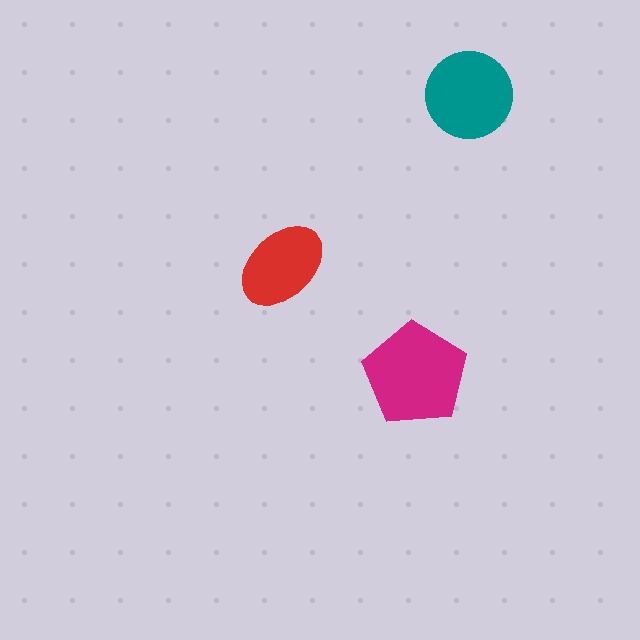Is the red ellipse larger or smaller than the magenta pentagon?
Smaller.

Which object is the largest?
The magenta pentagon.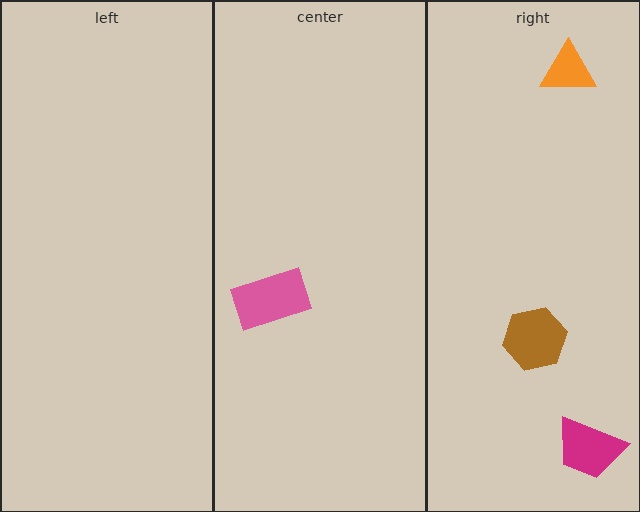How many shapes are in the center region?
1.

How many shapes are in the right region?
3.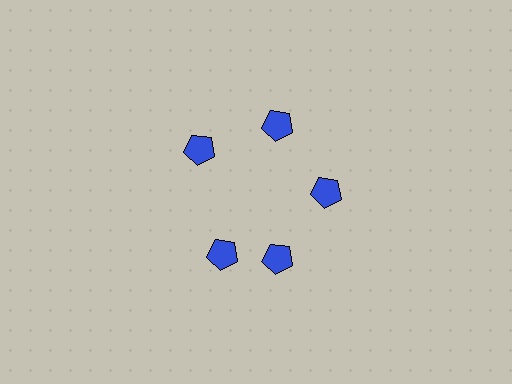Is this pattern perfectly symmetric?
No. The 5 blue pentagons are arranged in a ring, but one element near the 8 o'clock position is rotated out of alignment along the ring, breaking the 5-fold rotational symmetry.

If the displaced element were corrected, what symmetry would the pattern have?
It would have 5-fold rotational symmetry — the pattern would map onto itself every 72 degrees.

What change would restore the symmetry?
The symmetry would be restored by rotating it back into even spacing with its neighbors so that all 5 pentagons sit at equal angles and equal distance from the center.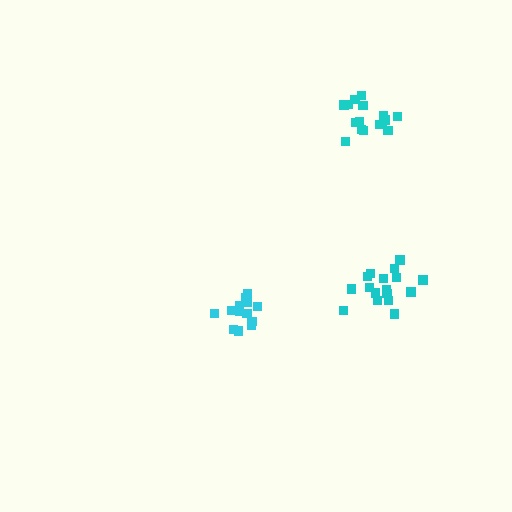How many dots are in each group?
Group 1: 17 dots, Group 2: 13 dots, Group 3: 16 dots (46 total).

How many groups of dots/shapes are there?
There are 3 groups.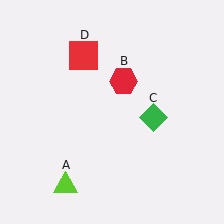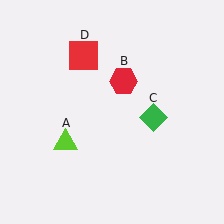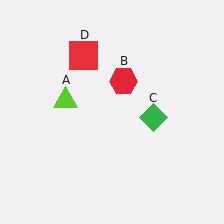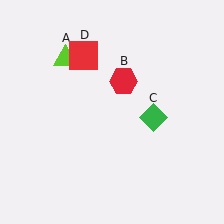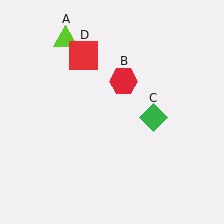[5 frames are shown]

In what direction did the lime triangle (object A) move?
The lime triangle (object A) moved up.